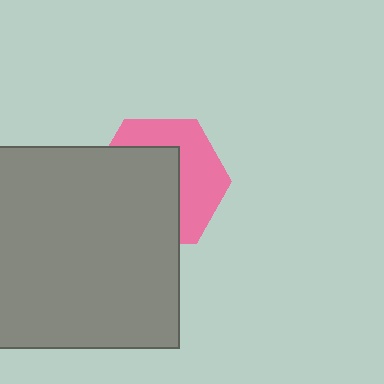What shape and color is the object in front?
The object in front is a gray square.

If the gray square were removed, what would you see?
You would see the complete pink hexagon.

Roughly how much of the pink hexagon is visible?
A small part of it is visible (roughly 44%).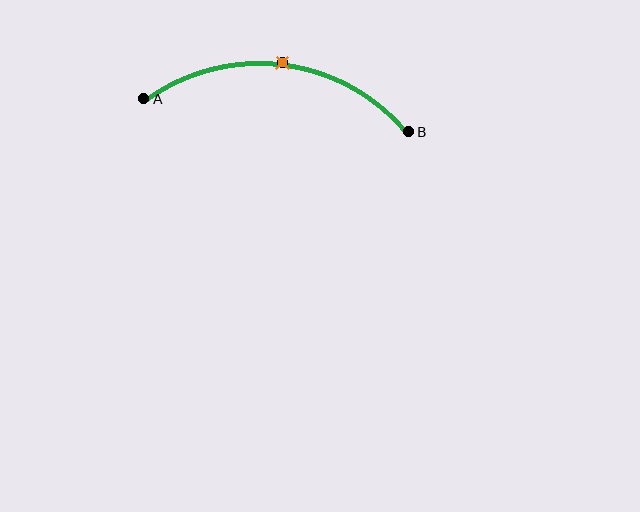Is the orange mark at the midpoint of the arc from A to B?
Yes. The orange mark lies on the arc at equal arc-length from both A and B — it is the arc midpoint.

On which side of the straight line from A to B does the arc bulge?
The arc bulges above the straight line connecting A and B.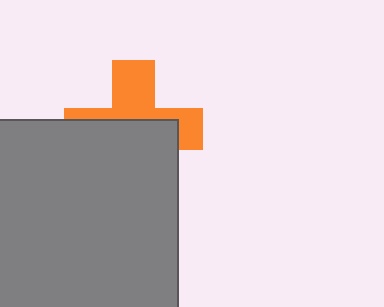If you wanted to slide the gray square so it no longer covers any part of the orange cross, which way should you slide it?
Slide it down — that is the most direct way to separate the two shapes.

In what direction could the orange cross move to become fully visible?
The orange cross could move up. That would shift it out from behind the gray square entirely.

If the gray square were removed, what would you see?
You would see the complete orange cross.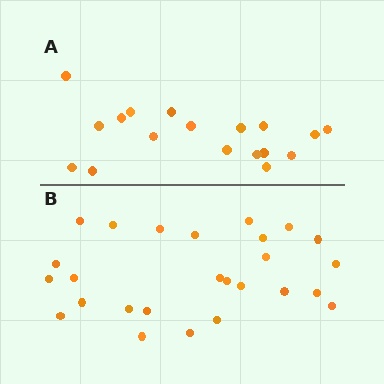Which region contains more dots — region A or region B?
Region B (the bottom region) has more dots.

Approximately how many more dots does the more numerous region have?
Region B has roughly 8 or so more dots than region A.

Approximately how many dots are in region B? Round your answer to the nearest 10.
About 30 dots. (The exact count is 26, which rounds to 30.)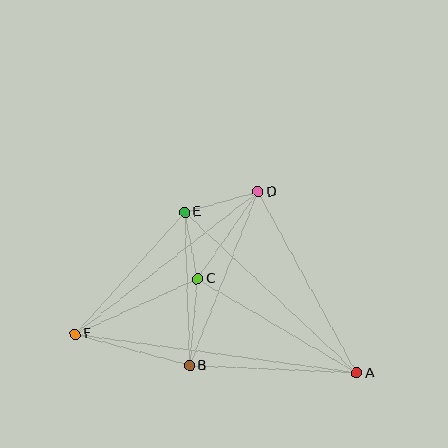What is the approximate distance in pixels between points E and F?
The distance between E and F is approximately 164 pixels.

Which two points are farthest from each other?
Points A and F are farthest from each other.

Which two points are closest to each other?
Points C and E are closest to each other.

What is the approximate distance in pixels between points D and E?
The distance between D and E is approximately 76 pixels.